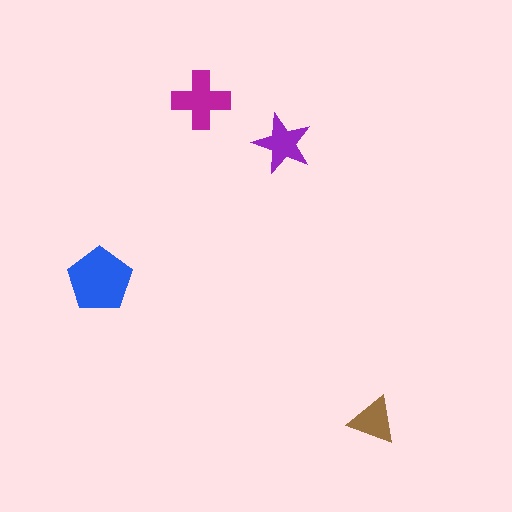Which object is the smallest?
The brown triangle.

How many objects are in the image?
There are 4 objects in the image.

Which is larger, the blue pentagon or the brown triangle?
The blue pentagon.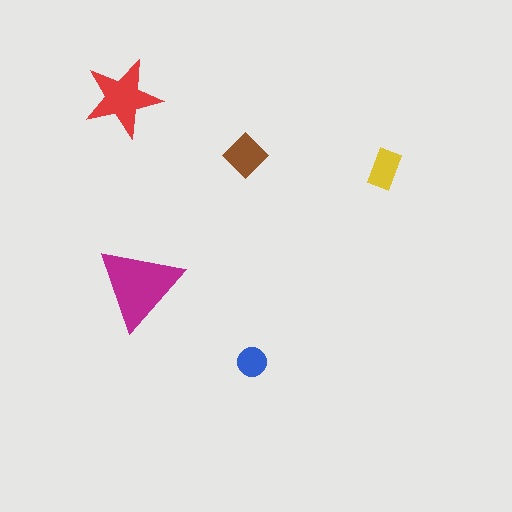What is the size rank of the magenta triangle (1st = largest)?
1st.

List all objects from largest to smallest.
The magenta triangle, the red star, the brown diamond, the yellow rectangle, the blue circle.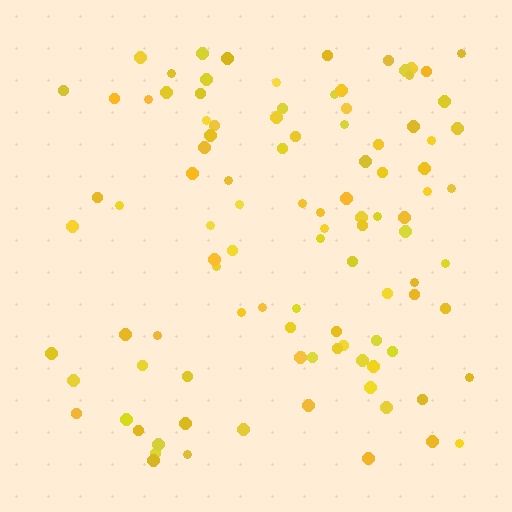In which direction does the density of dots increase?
From left to right, with the right side densest.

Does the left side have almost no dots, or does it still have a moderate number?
Still a moderate number, just noticeably fewer than the right.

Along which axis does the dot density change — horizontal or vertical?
Horizontal.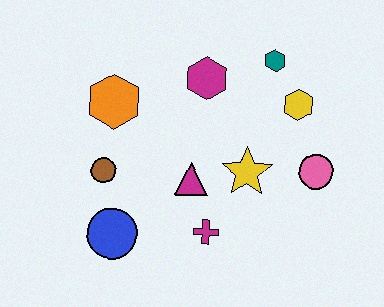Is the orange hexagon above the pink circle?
Yes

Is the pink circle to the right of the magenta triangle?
Yes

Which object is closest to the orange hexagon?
The brown circle is closest to the orange hexagon.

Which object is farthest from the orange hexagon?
The pink circle is farthest from the orange hexagon.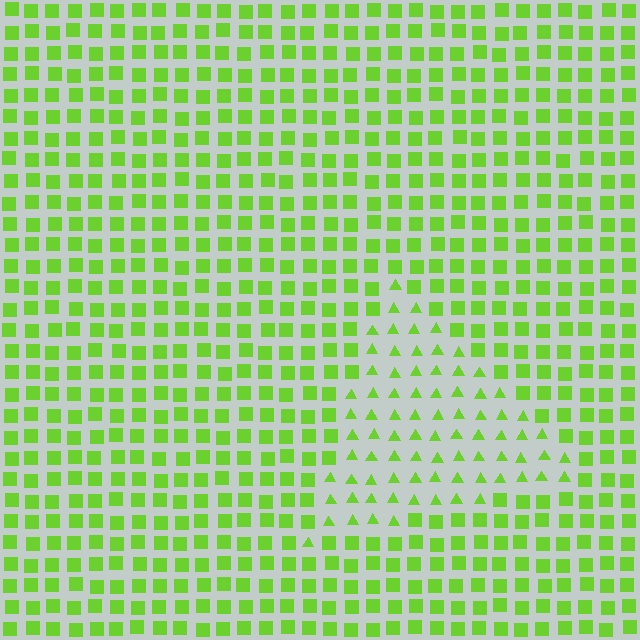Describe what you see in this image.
The image is filled with small lime elements arranged in a uniform grid. A triangle-shaped region contains triangles, while the surrounding area contains squares. The boundary is defined purely by the change in element shape.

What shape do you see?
I see a triangle.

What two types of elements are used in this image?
The image uses triangles inside the triangle region and squares outside it.